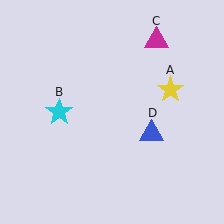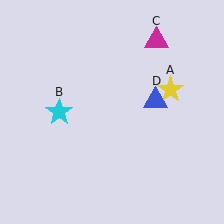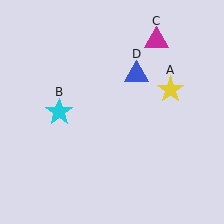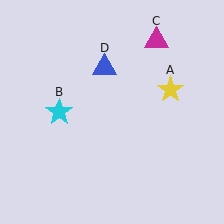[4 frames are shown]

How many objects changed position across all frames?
1 object changed position: blue triangle (object D).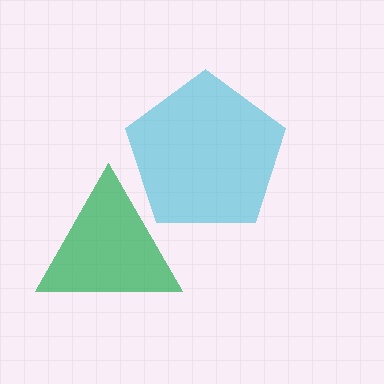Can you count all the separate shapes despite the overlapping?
Yes, there are 2 separate shapes.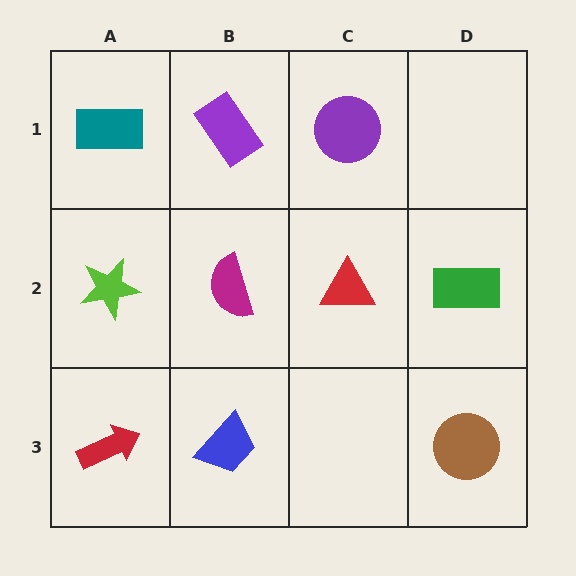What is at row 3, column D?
A brown circle.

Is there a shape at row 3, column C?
No, that cell is empty.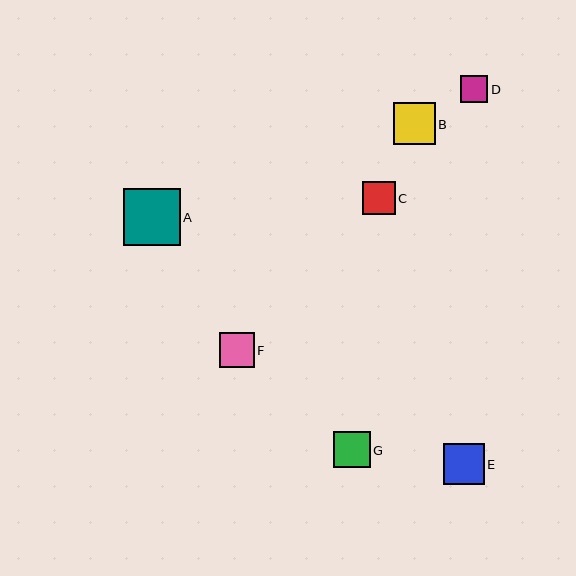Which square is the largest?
Square A is the largest with a size of approximately 57 pixels.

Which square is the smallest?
Square D is the smallest with a size of approximately 27 pixels.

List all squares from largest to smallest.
From largest to smallest: A, B, E, G, F, C, D.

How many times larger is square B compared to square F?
Square B is approximately 1.2 times the size of square F.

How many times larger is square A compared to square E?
Square A is approximately 1.4 times the size of square E.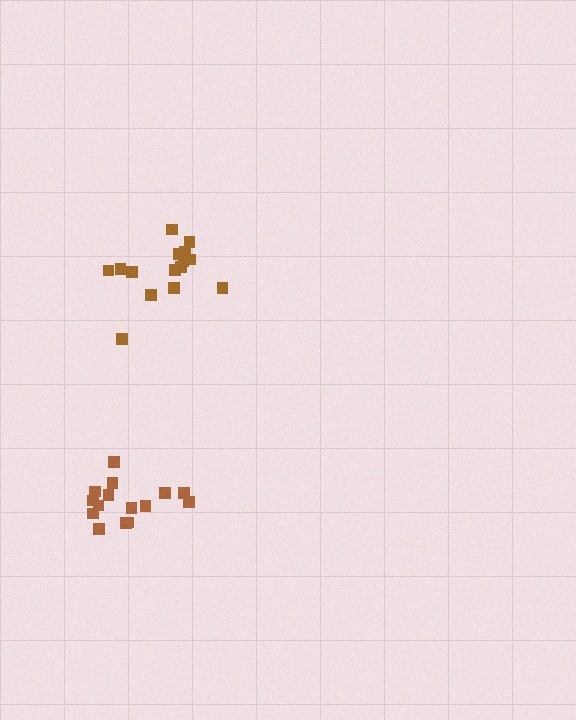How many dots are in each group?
Group 1: 17 dots, Group 2: 15 dots (32 total).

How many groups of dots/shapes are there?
There are 2 groups.